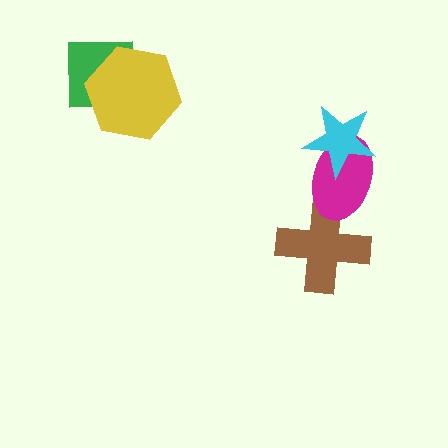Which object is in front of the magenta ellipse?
The cyan star is in front of the magenta ellipse.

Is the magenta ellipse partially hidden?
Yes, it is partially covered by another shape.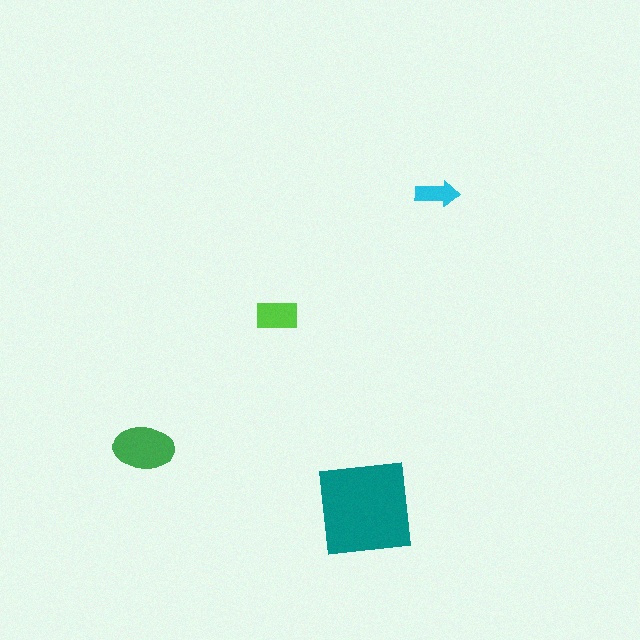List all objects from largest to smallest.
The teal square, the green ellipse, the lime rectangle, the cyan arrow.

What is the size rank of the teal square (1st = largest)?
1st.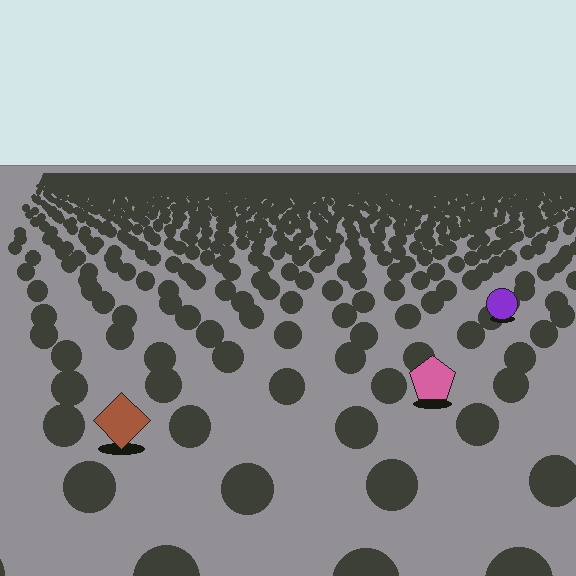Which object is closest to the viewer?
The brown diamond is closest. The texture marks near it are larger and more spread out.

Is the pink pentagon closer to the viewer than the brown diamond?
No. The brown diamond is closer — you can tell from the texture gradient: the ground texture is coarser near it.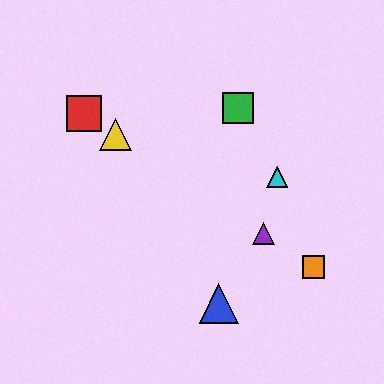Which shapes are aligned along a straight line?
The red square, the yellow triangle, the purple triangle, the orange square are aligned along a straight line.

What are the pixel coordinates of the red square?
The red square is at (84, 114).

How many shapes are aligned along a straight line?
4 shapes (the red square, the yellow triangle, the purple triangle, the orange square) are aligned along a straight line.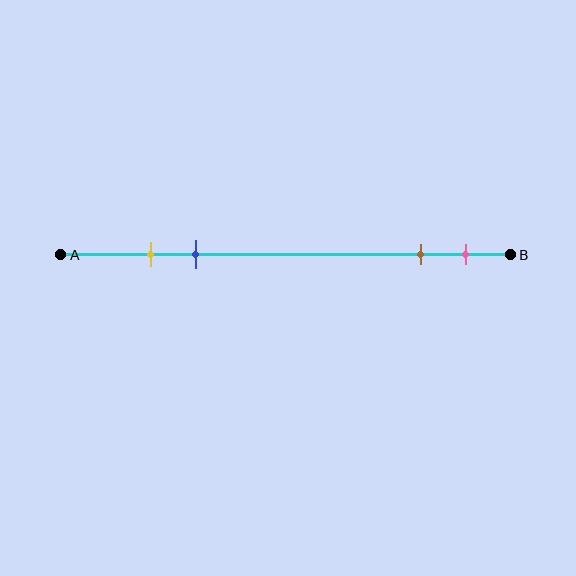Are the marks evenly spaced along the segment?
No, the marks are not evenly spaced.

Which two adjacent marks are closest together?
The yellow and blue marks are the closest adjacent pair.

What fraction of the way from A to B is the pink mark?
The pink mark is approximately 90% (0.9) of the way from A to B.